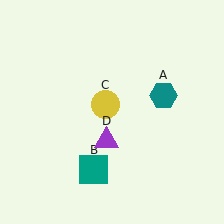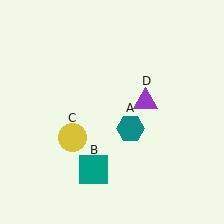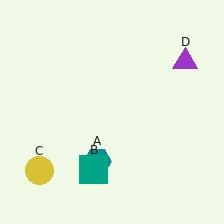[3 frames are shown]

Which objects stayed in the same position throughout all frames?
Teal square (object B) remained stationary.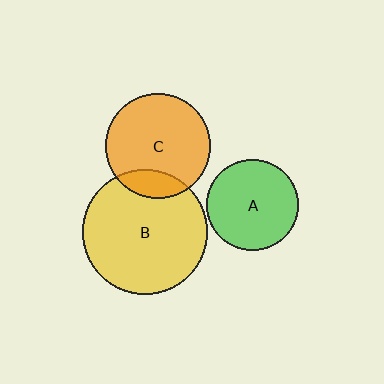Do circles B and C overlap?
Yes.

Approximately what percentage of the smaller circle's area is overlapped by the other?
Approximately 15%.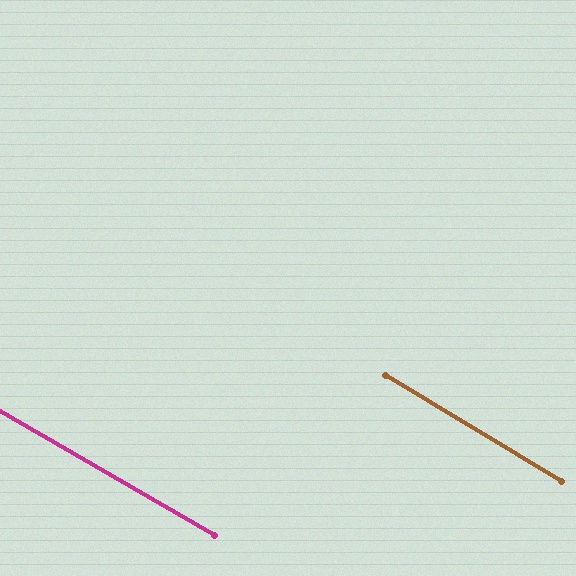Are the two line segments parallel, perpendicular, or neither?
Parallel — their directions differ by only 1.1°.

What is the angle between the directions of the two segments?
Approximately 1 degree.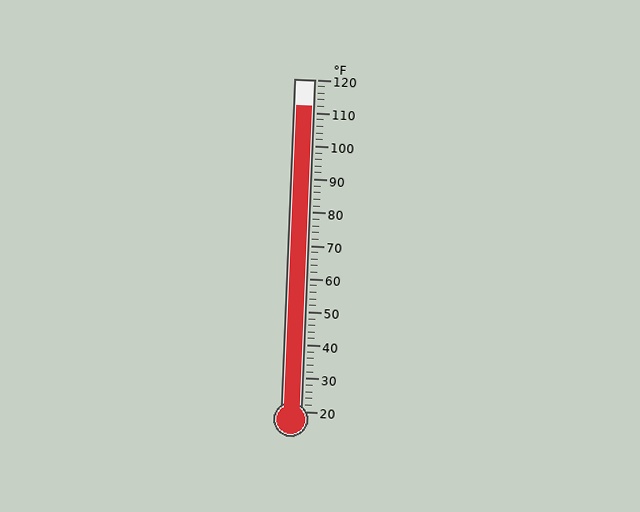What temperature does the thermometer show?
The thermometer shows approximately 112°F.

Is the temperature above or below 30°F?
The temperature is above 30°F.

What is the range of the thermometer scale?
The thermometer scale ranges from 20°F to 120°F.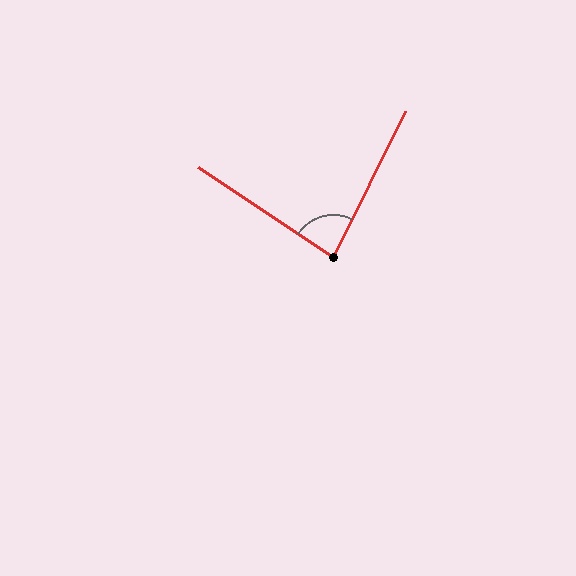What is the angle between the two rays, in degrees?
Approximately 83 degrees.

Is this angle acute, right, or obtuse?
It is acute.